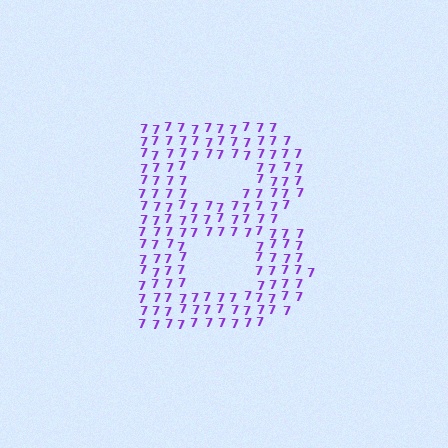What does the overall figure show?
The overall figure shows the letter B.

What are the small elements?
The small elements are digit 7's.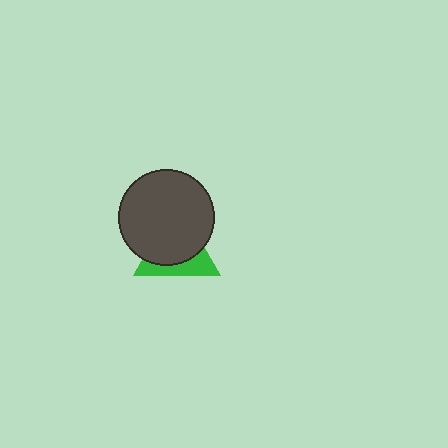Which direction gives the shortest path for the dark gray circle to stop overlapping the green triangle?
Moving up gives the shortest separation.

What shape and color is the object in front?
The object in front is a dark gray circle.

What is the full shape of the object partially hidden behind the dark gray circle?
The partially hidden object is a green triangle.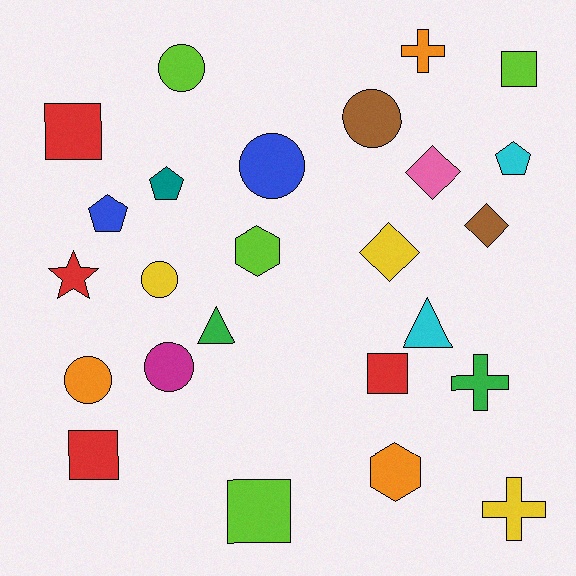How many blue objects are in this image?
There are 2 blue objects.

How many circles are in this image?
There are 6 circles.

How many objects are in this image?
There are 25 objects.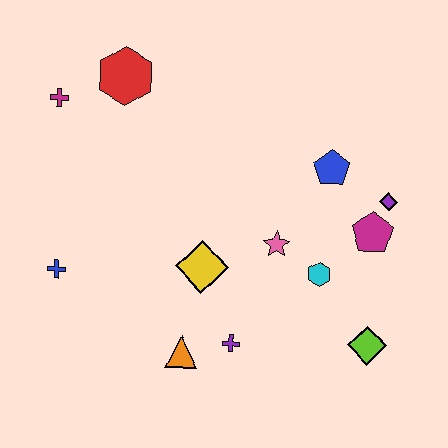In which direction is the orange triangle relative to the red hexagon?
The orange triangle is below the red hexagon.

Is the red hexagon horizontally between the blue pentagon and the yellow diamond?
No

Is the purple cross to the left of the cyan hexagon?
Yes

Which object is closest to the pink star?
The cyan hexagon is closest to the pink star.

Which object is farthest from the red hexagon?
The lime diamond is farthest from the red hexagon.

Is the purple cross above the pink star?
No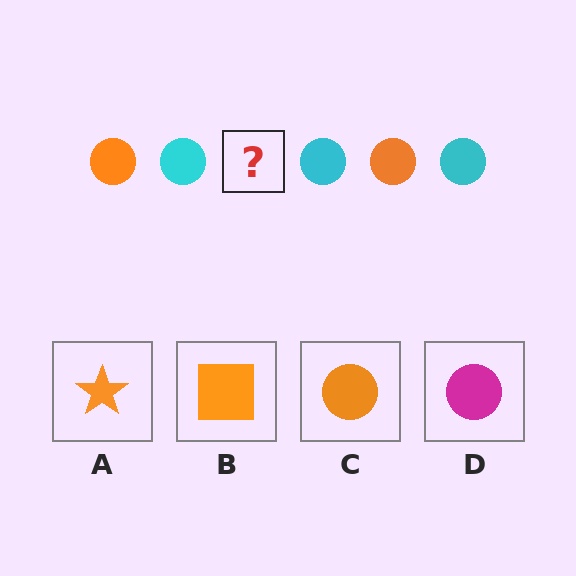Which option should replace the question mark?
Option C.